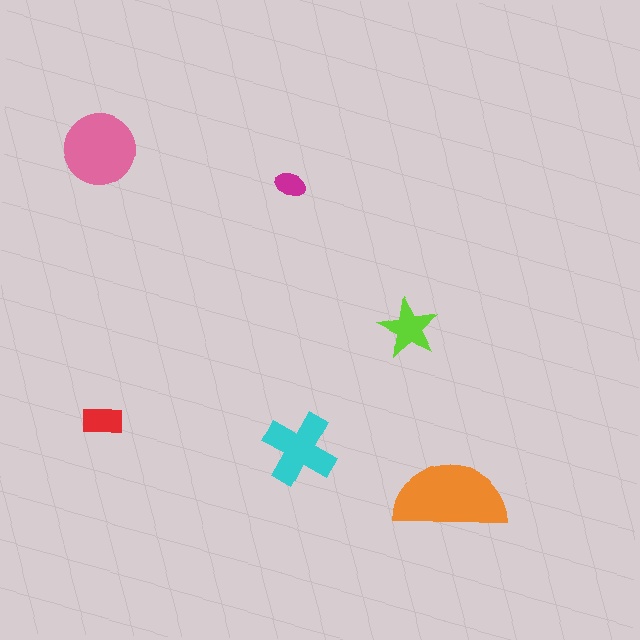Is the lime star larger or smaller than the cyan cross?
Smaller.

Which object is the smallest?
The magenta ellipse.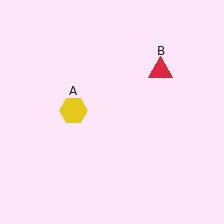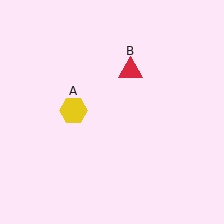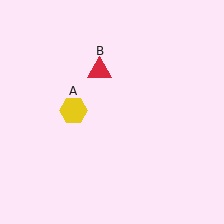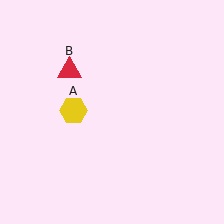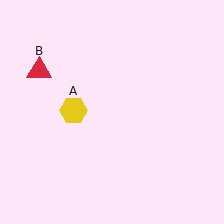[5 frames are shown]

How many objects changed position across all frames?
1 object changed position: red triangle (object B).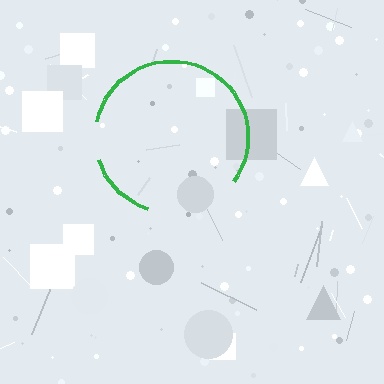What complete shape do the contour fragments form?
The contour fragments form a circle.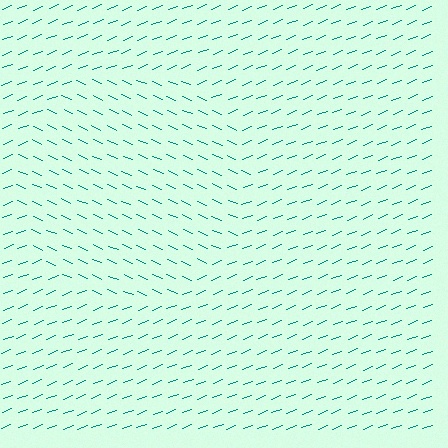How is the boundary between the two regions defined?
The boundary is defined purely by a change in line orientation (approximately 45 degrees difference). All lines are the same color and thickness.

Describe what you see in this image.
The image is filled with small teal line segments. A circle region in the image has lines oriented differently from the surrounding lines, creating a visible texture boundary.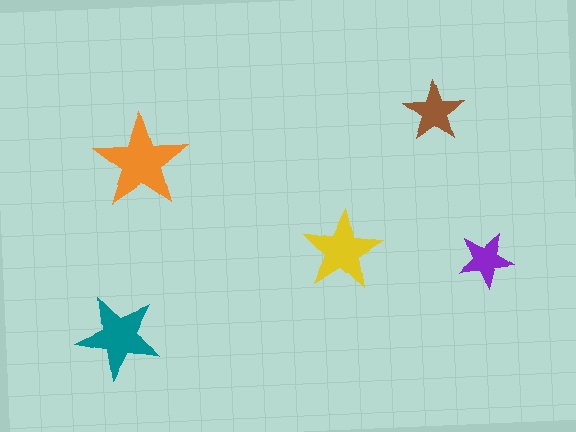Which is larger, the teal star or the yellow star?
The teal one.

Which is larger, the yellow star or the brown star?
The yellow one.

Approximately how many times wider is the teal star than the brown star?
About 1.5 times wider.